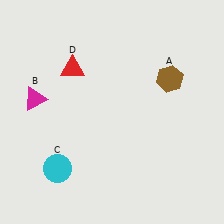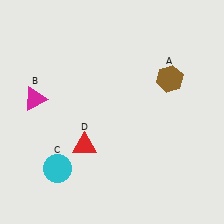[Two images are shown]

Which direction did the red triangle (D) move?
The red triangle (D) moved down.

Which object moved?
The red triangle (D) moved down.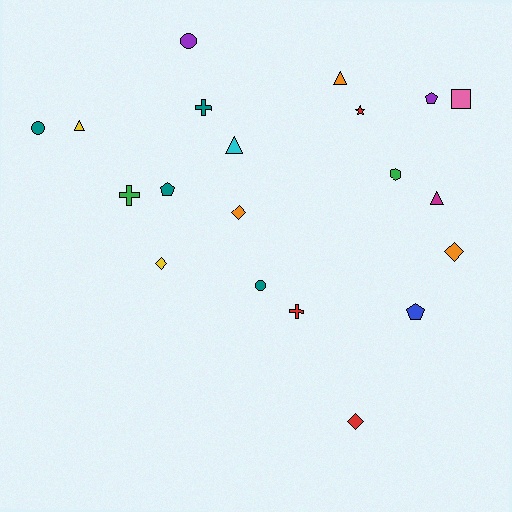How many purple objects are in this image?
There are 2 purple objects.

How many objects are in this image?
There are 20 objects.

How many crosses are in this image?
There are 3 crosses.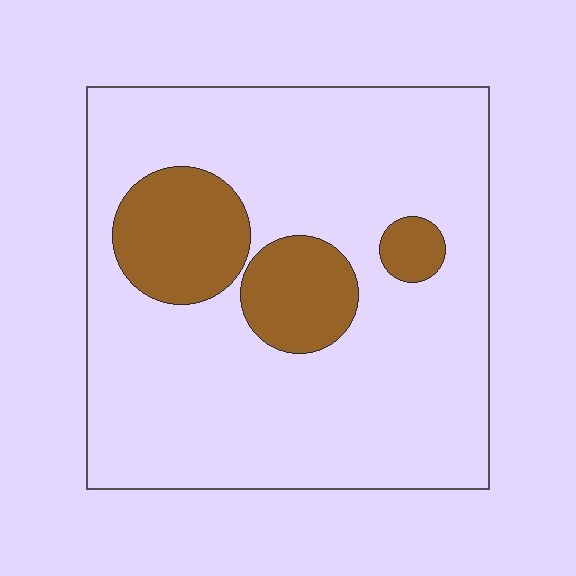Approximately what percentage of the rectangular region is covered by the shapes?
Approximately 20%.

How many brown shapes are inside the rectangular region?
3.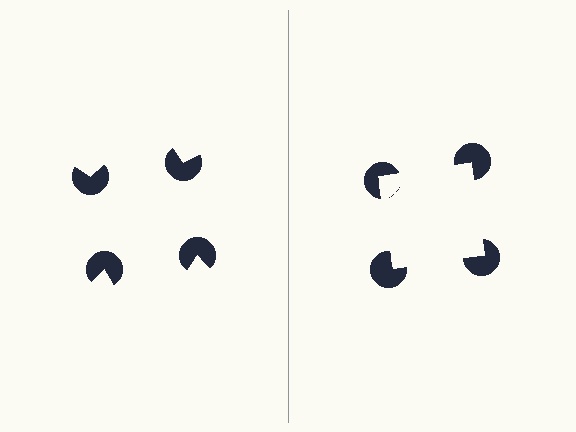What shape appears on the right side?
An illusory square.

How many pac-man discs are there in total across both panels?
8 — 4 on each side.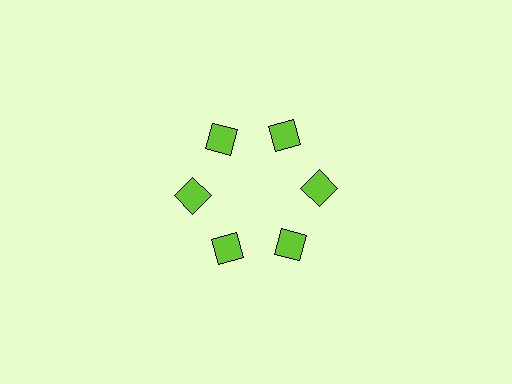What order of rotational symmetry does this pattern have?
This pattern has 6-fold rotational symmetry.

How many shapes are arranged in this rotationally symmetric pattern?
There are 6 shapes, arranged in 6 groups of 1.